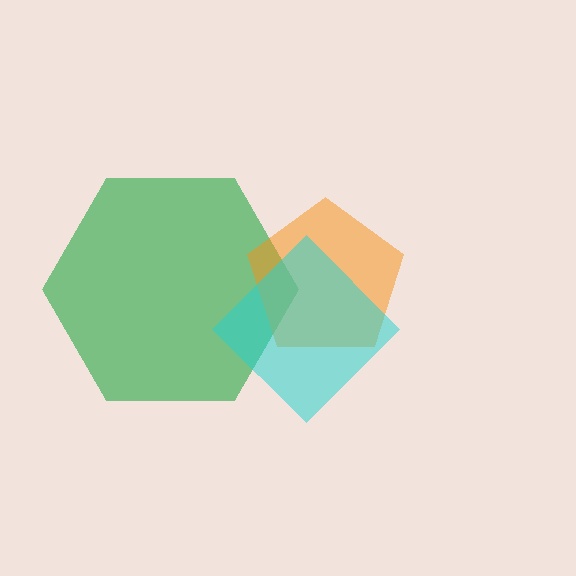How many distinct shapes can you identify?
There are 3 distinct shapes: a green hexagon, an orange pentagon, a cyan diamond.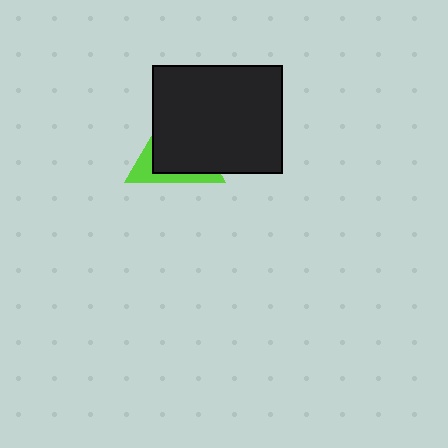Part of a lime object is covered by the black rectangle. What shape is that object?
It is a triangle.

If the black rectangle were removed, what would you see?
You would see the complete lime triangle.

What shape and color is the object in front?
The object in front is a black rectangle.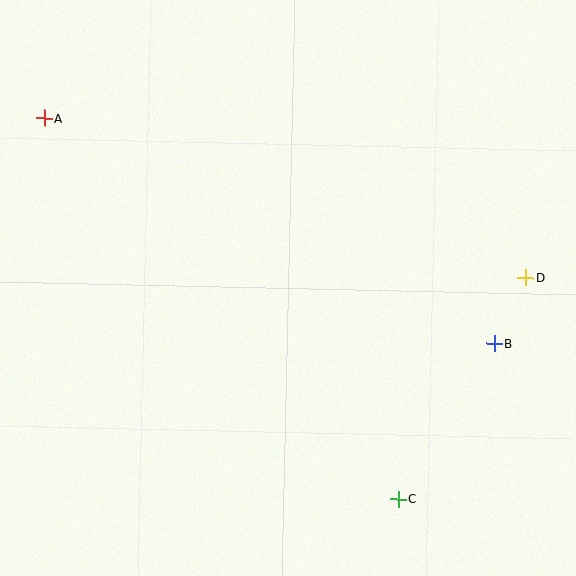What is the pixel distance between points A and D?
The distance between A and D is 508 pixels.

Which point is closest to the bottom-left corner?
Point C is closest to the bottom-left corner.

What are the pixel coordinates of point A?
Point A is at (44, 118).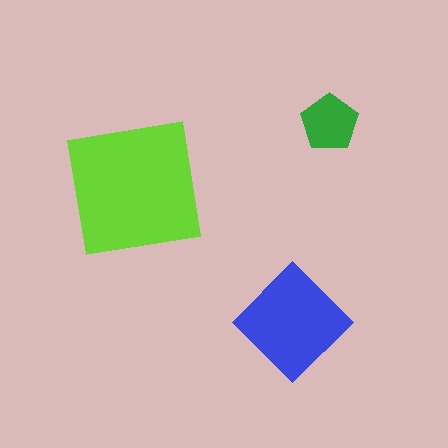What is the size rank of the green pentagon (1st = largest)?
3rd.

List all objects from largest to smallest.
The lime square, the blue diamond, the green pentagon.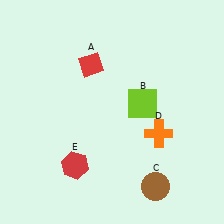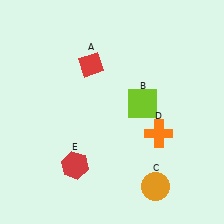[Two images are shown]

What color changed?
The circle (C) changed from brown in Image 1 to orange in Image 2.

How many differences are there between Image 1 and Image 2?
There is 1 difference between the two images.